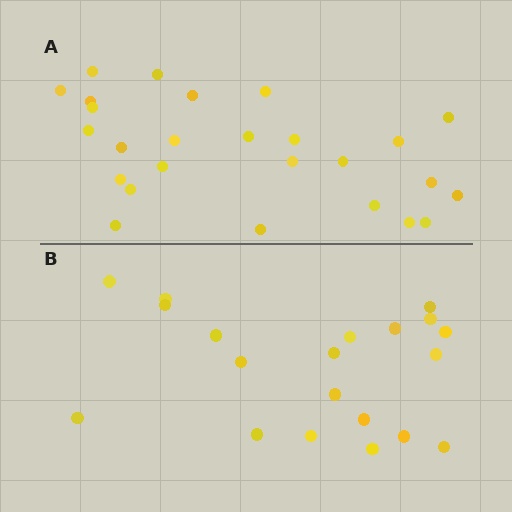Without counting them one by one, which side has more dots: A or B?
Region A (the top region) has more dots.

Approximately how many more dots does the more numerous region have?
Region A has about 6 more dots than region B.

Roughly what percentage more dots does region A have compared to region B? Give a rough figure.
About 30% more.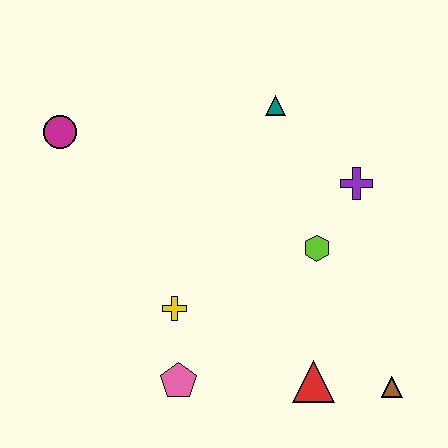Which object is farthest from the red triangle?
The magenta circle is farthest from the red triangle.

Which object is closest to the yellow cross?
The pink pentagon is closest to the yellow cross.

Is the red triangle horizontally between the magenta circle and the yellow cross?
No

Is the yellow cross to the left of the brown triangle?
Yes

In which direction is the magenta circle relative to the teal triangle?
The magenta circle is to the left of the teal triangle.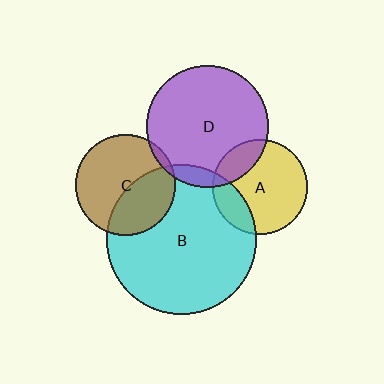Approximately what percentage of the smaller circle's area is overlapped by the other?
Approximately 40%.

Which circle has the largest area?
Circle B (cyan).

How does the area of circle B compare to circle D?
Approximately 1.5 times.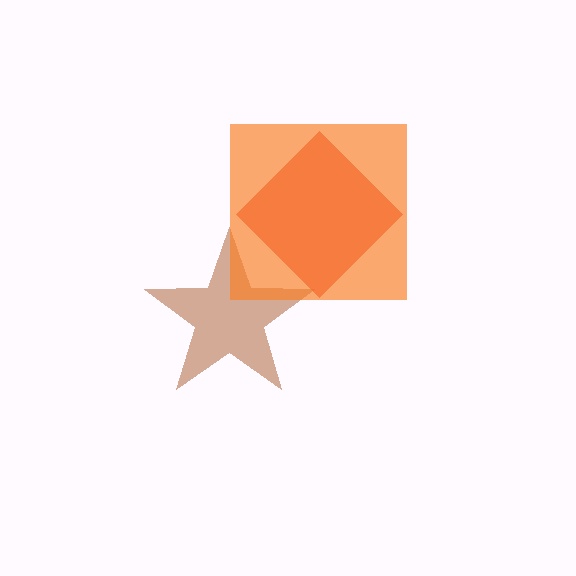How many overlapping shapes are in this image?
There are 3 overlapping shapes in the image.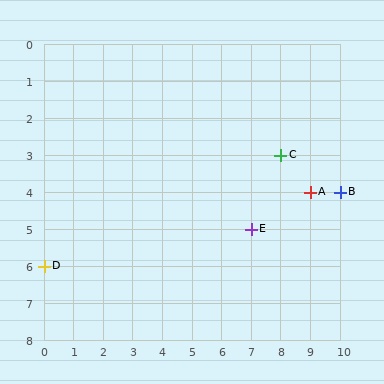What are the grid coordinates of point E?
Point E is at grid coordinates (7, 5).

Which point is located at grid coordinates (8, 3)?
Point C is at (8, 3).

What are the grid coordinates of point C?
Point C is at grid coordinates (8, 3).